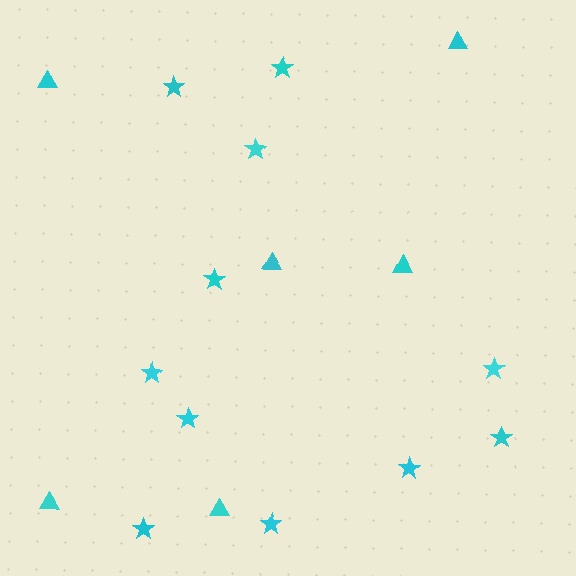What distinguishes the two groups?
There are 2 groups: one group of stars (11) and one group of triangles (6).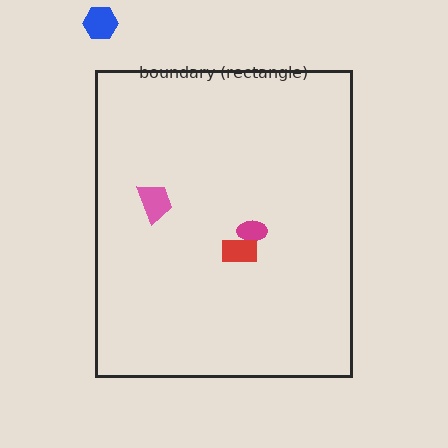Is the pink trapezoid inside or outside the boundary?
Inside.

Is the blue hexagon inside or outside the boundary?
Outside.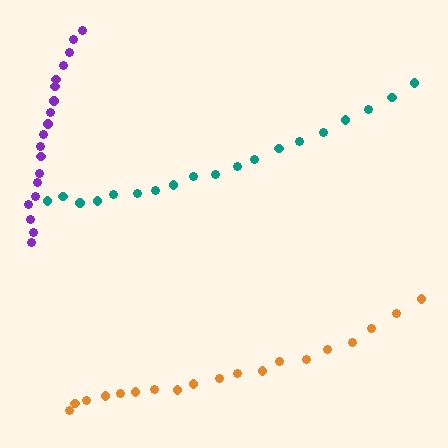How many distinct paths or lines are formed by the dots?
There are 3 distinct paths.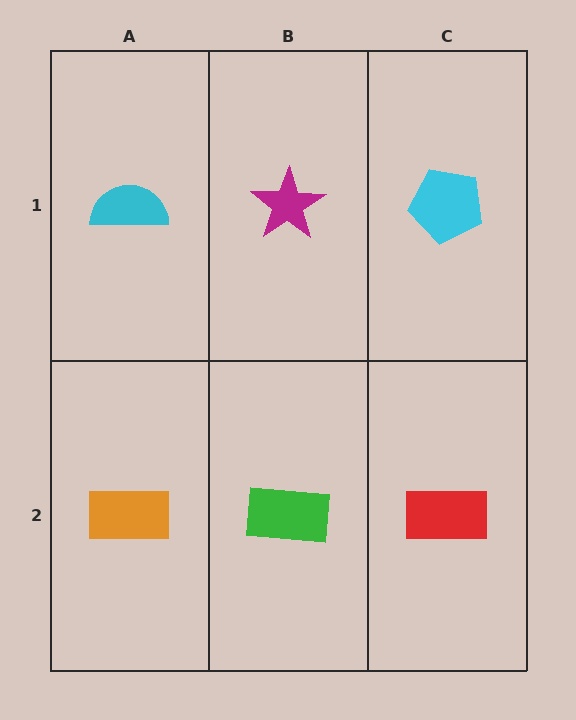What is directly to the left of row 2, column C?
A green rectangle.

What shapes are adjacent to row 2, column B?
A magenta star (row 1, column B), an orange rectangle (row 2, column A), a red rectangle (row 2, column C).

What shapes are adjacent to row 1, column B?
A green rectangle (row 2, column B), a cyan semicircle (row 1, column A), a cyan pentagon (row 1, column C).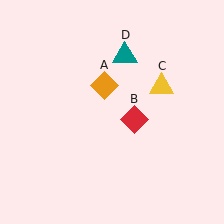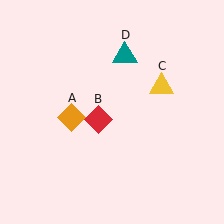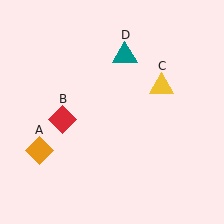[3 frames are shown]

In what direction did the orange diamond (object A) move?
The orange diamond (object A) moved down and to the left.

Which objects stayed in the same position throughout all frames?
Yellow triangle (object C) and teal triangle (object D) remained stationary.